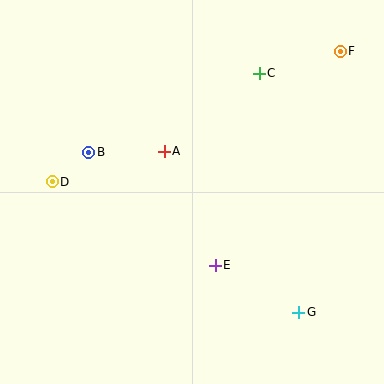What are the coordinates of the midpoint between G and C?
The midpoint between G and C is at (279, 193).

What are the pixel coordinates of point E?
Point E is at (215, 265).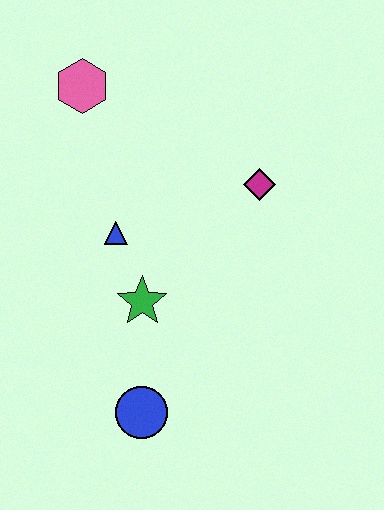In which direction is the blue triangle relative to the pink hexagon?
The blue triangle is below the pink hexagon.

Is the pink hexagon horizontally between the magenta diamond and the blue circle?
No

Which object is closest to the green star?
The blue triangle is closest to the green star.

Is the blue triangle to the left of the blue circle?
Yes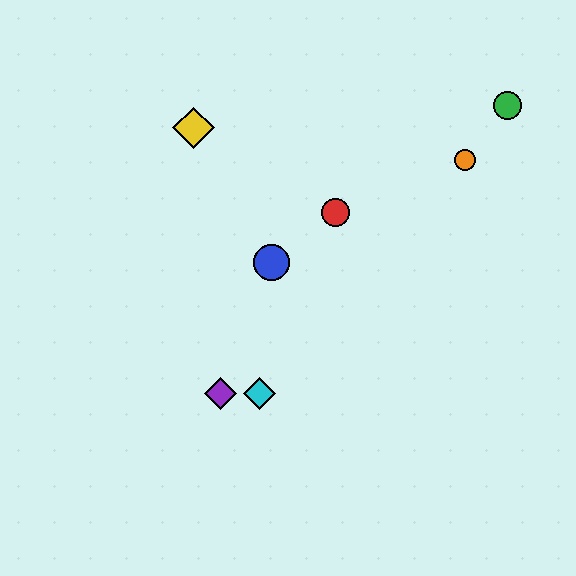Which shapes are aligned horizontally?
The purple diamond, the cyan diamond are aligned horizontally.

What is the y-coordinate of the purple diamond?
The purple diamond is at y≈393.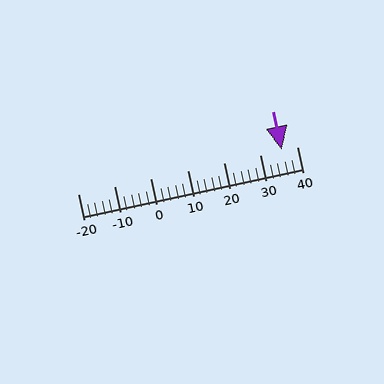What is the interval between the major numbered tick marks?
The major tick marks are spaced 10 units apart.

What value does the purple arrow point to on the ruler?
The purple arrow points to approximately 36.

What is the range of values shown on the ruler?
The ruler shows values from -20 to 40.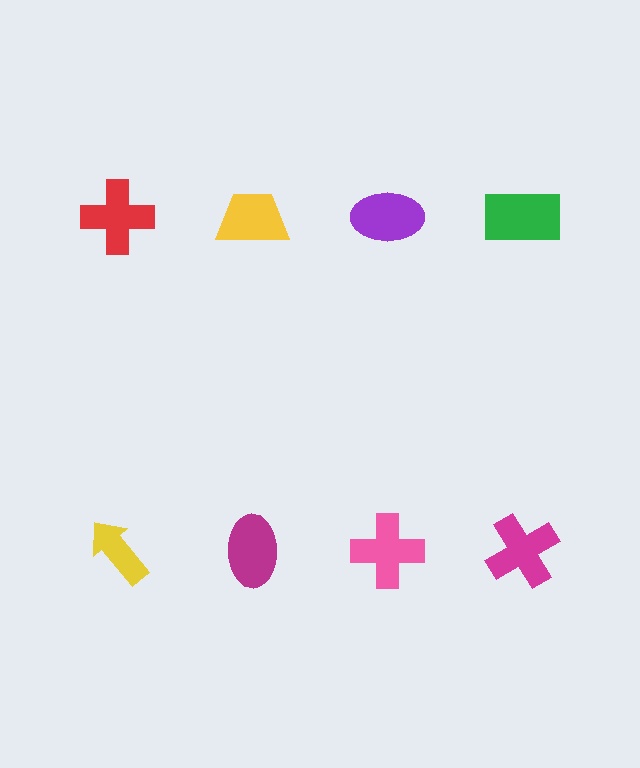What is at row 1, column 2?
A yellow trapezoid.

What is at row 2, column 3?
A pink cross.